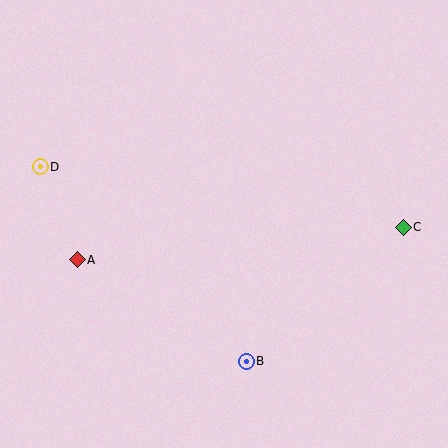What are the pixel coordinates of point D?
Point D is at (40, 167).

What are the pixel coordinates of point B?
Point B is at (246, 361).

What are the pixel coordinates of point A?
Point A is at (77, 260).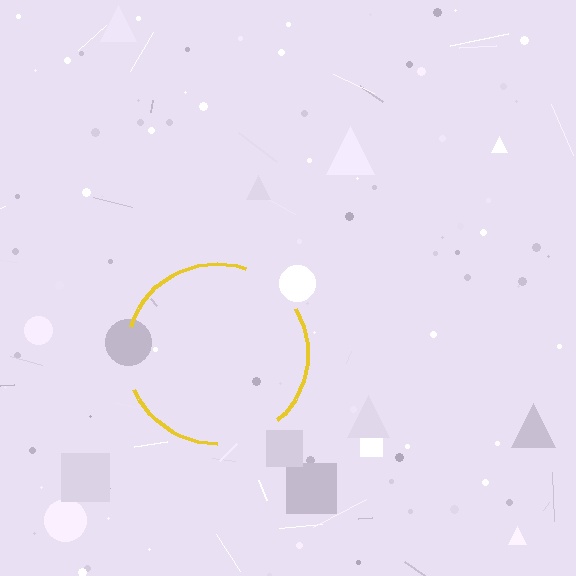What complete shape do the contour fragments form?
The contour fragments form a circle.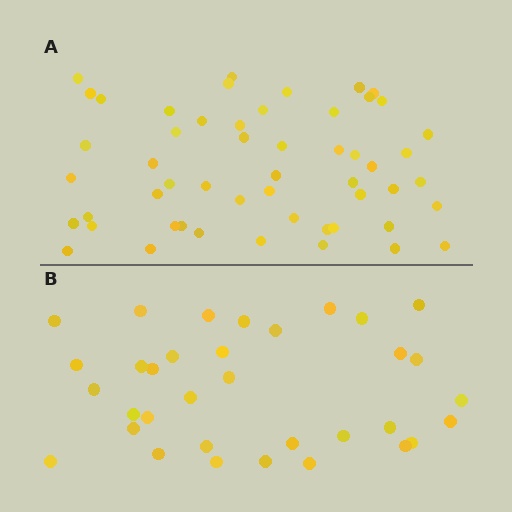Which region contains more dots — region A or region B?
Region A (the top region) has more dots.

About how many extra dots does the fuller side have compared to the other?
Region A has approximately 20 more dots than region B.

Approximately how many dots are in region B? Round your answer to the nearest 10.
About 30 dots. (The exact count is 34, which rounds to 30.)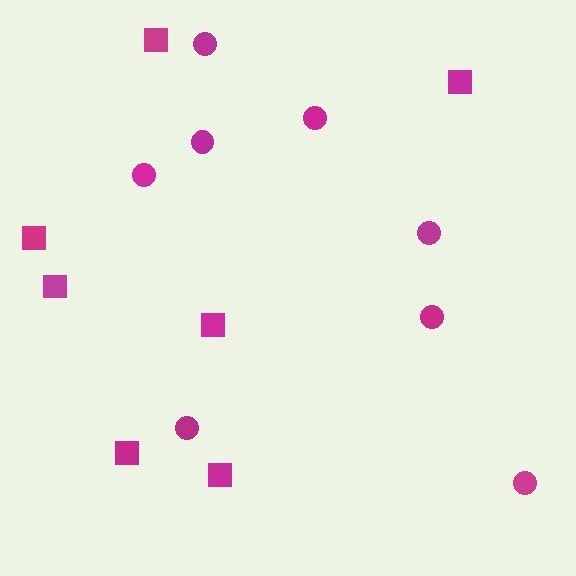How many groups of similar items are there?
There are 2 groups: one group of circles (8) and one group of squares (7).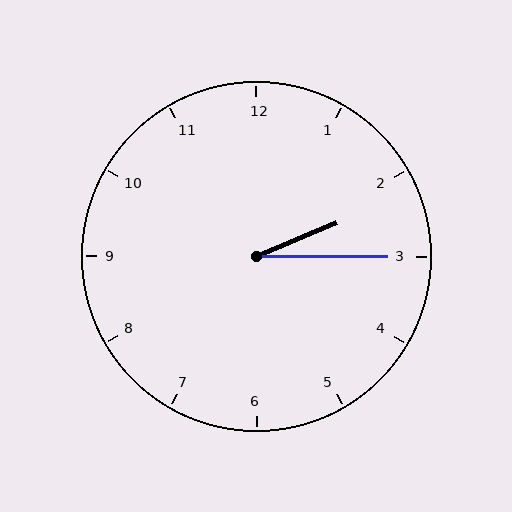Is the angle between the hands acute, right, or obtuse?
It is acute.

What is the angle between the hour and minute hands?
Approximately 22 degrees.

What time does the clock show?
2:15.